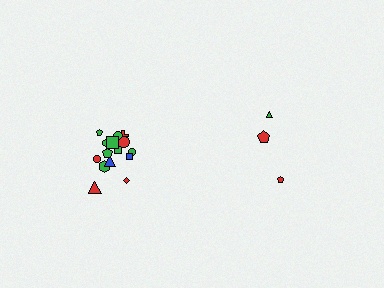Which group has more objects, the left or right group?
The left group.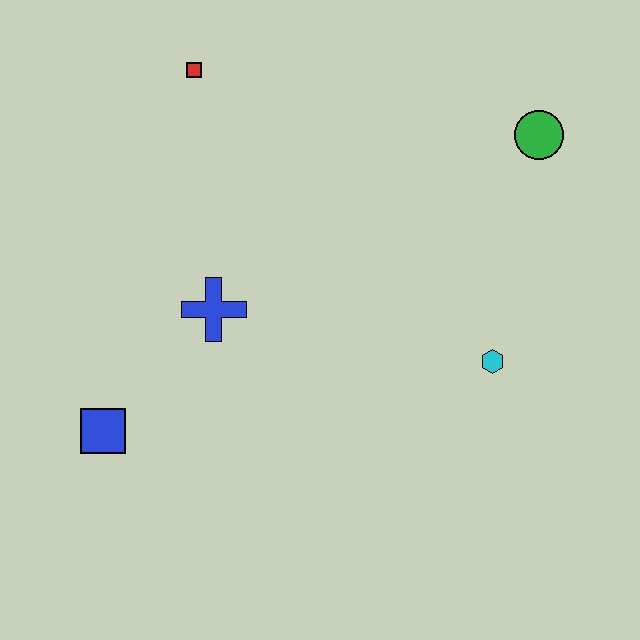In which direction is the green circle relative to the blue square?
The green circle is to the right of the blue square.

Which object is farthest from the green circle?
The blue square is farthest from the green circle.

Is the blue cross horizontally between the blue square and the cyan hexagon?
Yes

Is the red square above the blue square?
Yes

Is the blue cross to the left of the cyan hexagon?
Yes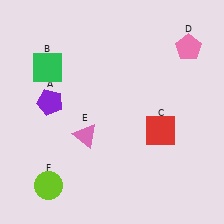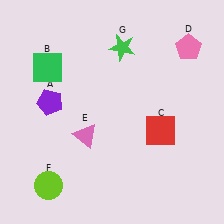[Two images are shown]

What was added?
A green star (G) was added in Image 2.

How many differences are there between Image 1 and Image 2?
There is 1 difference between the two images.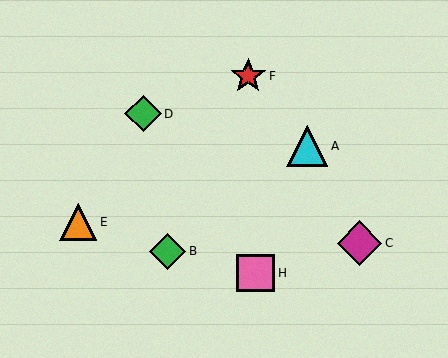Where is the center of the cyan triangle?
The center of the cyan triangle is at (307, 146).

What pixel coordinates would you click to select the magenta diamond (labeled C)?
Click at (360, 243) to select the magenta diamond C.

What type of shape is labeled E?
Shape E is an orange triangle.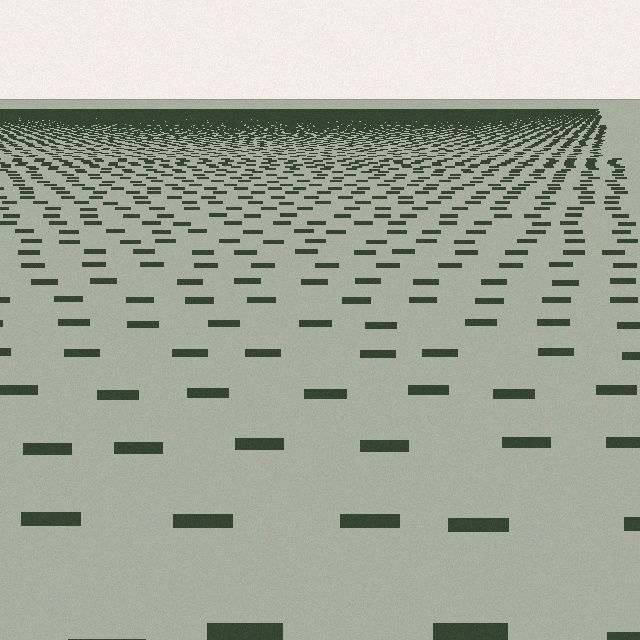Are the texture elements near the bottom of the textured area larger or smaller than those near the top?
Larger. Near the bottom, elements are closer to the viewer and appear at a bigger on-screen size.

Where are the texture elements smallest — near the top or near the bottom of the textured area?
Near the top.